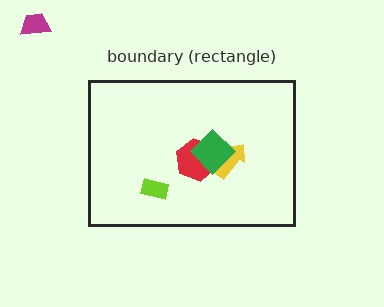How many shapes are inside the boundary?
4 inside, 1 outside.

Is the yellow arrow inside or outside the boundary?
Inside.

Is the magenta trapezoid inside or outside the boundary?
Outside.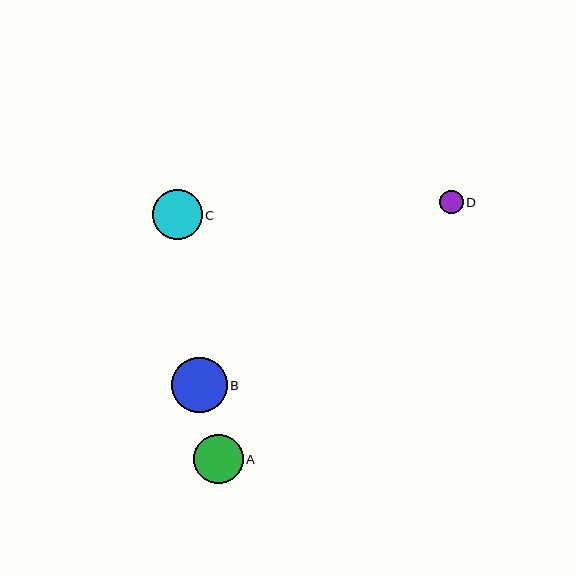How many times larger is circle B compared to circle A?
Circle B is approximately 1.1 times the size of circle A.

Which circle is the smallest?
Circle D is the smallest with a size of approximately 24 pixels.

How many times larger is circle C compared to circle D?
Circle C is approximately 2.1 times the size of circle D.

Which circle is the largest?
Circle B is the largest with a size of approximately 55 pixels.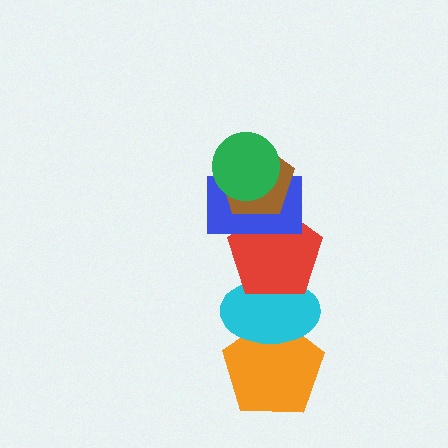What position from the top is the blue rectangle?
The blue rectangle is 3rd from the top.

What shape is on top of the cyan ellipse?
The red pentagon is on top of the cyan ellipse.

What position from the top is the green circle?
The green circle is 1st from the top.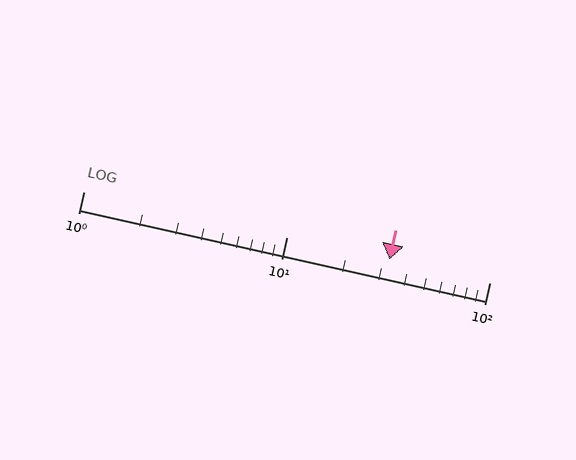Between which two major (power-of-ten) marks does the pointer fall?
The pointer is between 10 and 100.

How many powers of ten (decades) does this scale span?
The scale spans 2 decades, from 1 to 100.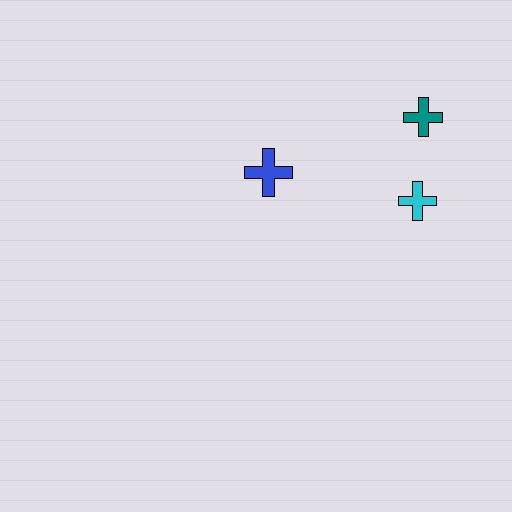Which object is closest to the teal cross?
The cyan cross is closest to the teal cross.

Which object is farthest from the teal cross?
The blue cross is farthest from the teal cross.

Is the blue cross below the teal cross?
Yes